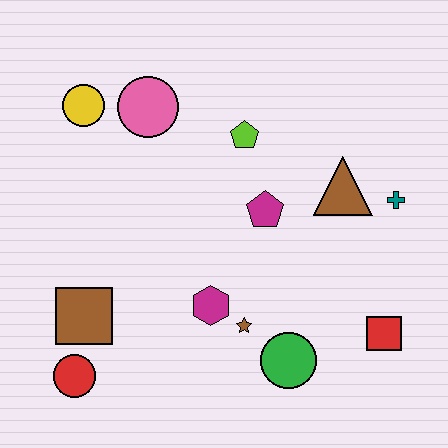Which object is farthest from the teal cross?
The red circle is farthest from the teal cross.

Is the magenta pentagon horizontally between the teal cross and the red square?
No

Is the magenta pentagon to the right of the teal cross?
No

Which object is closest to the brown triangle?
The teal cross is closest to the brown triangle.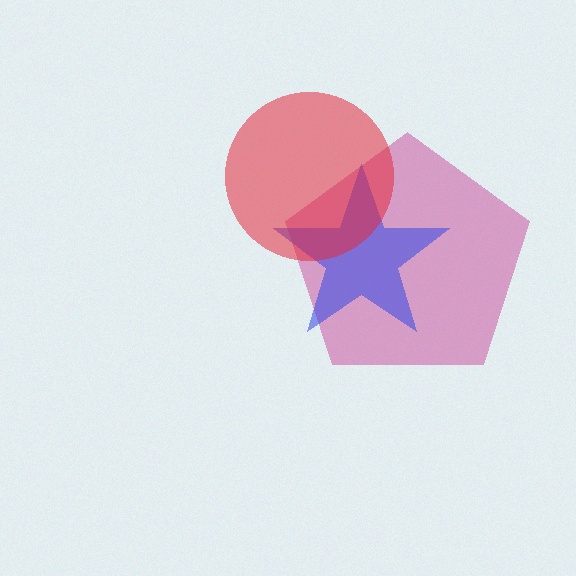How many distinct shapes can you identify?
There are 3 distinct shapes: a magenta pentagon, a blue star, a red circle.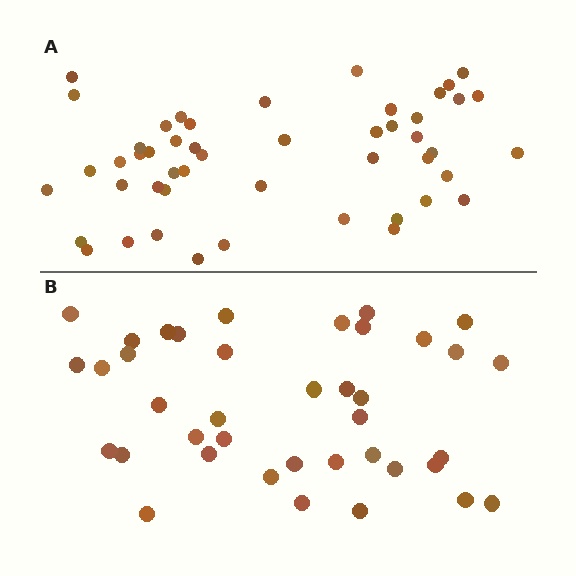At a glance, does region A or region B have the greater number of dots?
Region A (the top region) has more dots.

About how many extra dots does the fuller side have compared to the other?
Region A has roughly 10 or so more dots than region B.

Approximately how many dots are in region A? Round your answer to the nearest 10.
About 50 dots. (The exact count is 49, which rounds to 50.)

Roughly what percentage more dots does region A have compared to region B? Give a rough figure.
About 25% more.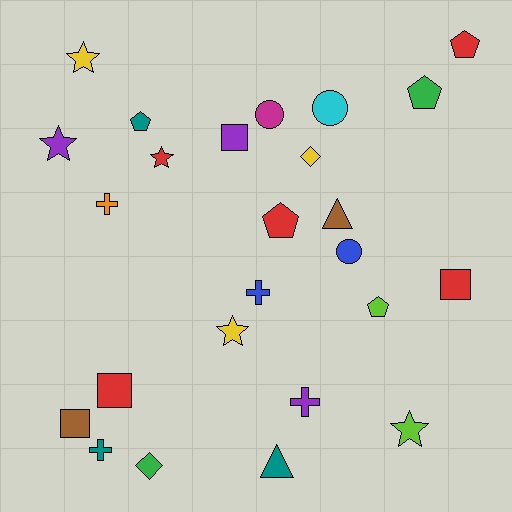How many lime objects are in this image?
There are 2 lime objects.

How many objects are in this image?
There are 25 objects.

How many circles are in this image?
There are 3 circles.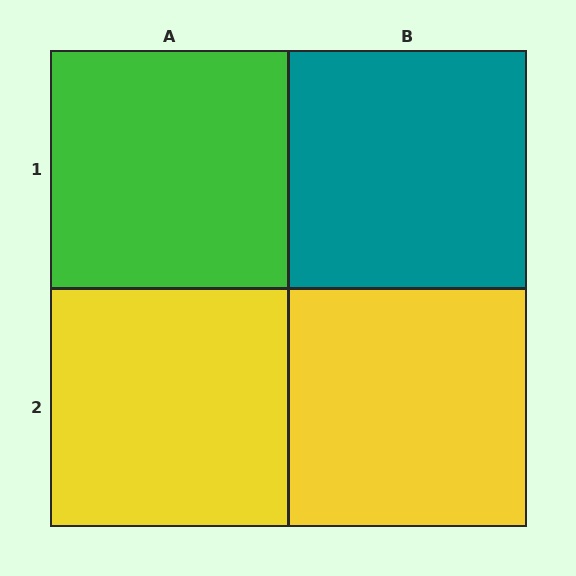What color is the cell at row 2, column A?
Yellow.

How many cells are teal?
1 cell is teal.